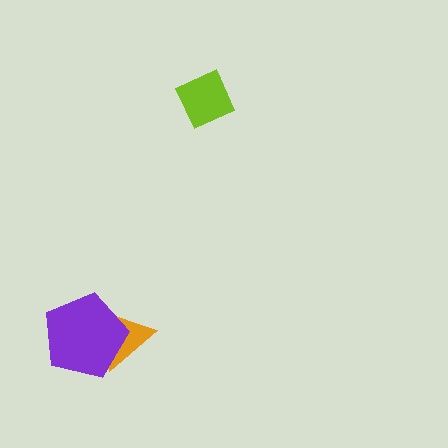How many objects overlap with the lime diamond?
0 objects overlap with the lime diamond.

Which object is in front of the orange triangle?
The purple pentagon is in front of the orange triangle.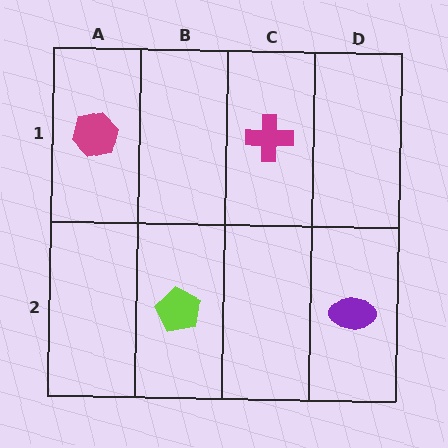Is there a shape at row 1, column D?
No, that cell is empty.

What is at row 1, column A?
A magenta hexagon.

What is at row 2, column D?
A purple ellipse.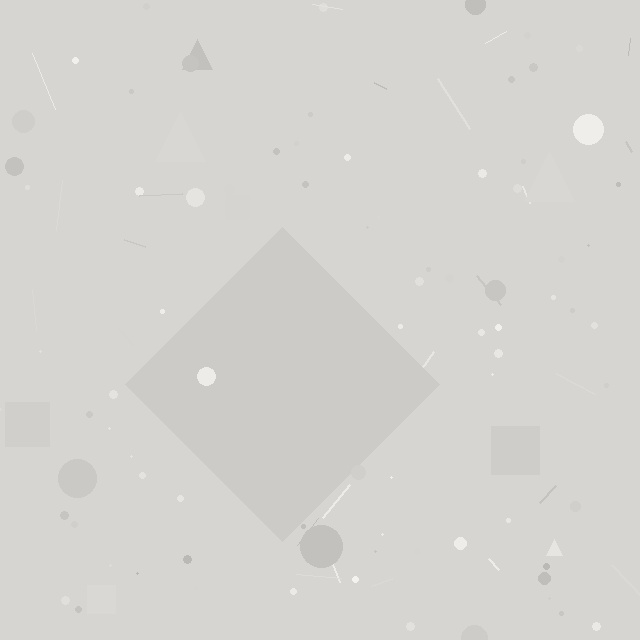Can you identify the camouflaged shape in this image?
The camouflaged shape is a diamond.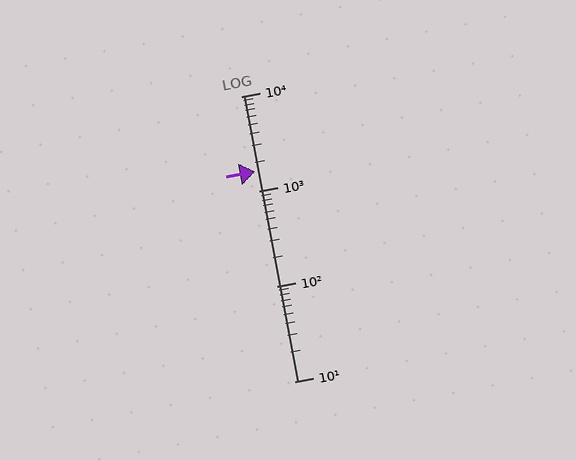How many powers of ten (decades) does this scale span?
The scale spans 3 decades, from 10 to 10000.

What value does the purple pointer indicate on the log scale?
The pointer indicates approximately 1600.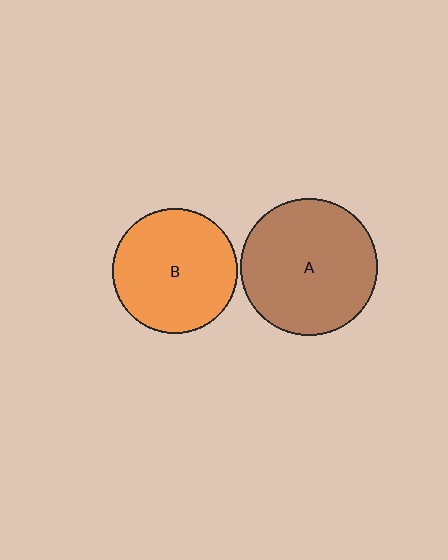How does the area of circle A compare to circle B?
Approximately 1.2 times.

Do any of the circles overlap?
No, none of the circles overlap.